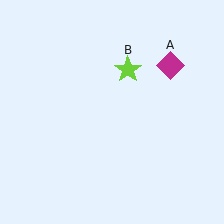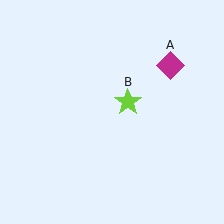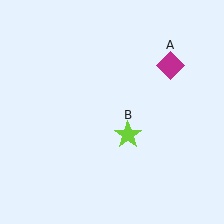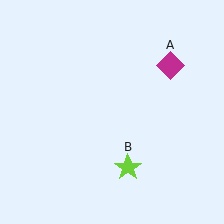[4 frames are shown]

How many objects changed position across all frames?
1 object changed position: lime star (object B).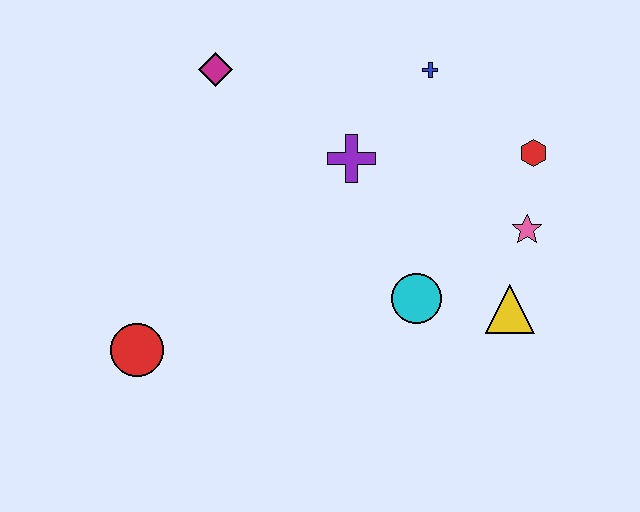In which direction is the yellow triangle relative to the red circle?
The yellow triangle is to the right of the red circle.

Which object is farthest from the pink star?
The red circle is farthest from the pink star.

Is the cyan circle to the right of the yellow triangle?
No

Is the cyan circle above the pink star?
No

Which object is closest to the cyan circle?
The yellow triangle is closest to the cyan circle.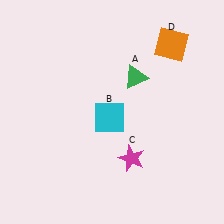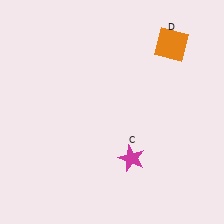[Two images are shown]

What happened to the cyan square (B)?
The cyan square (B) was removed in Image 2. It was in the bottom-left area of Image 1.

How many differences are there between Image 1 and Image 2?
There are 2 differences between the two images.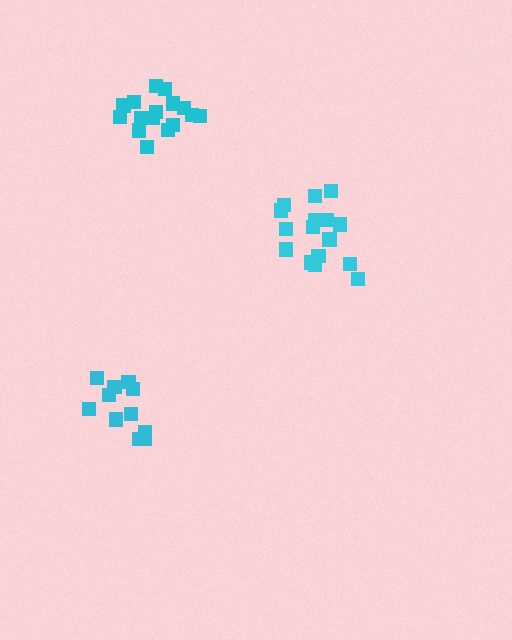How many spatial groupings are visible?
There are 3 spatial groupings.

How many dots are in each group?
Group 1: 16 dots, Group 2: 12 dots, Group 3: 17 dots (45 total).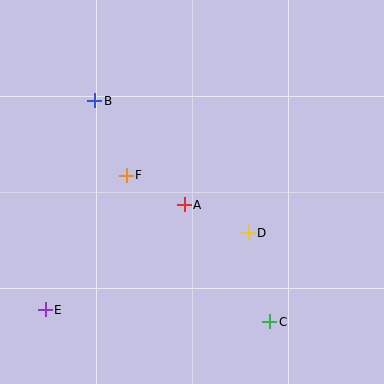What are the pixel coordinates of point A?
Point A is at (184, 205).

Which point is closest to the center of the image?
Point A at (184, 205) is closest to the center.